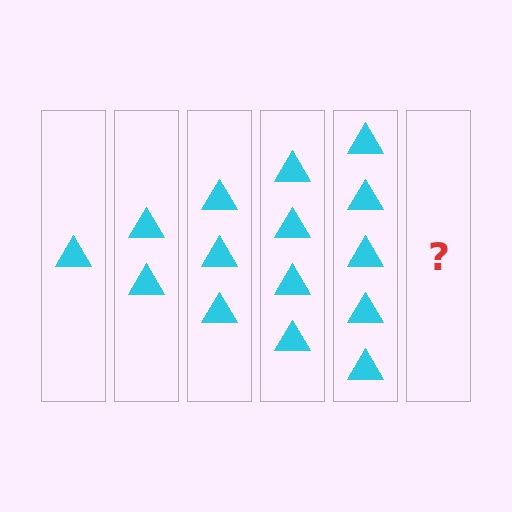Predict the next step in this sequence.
The next step is 6 triangles.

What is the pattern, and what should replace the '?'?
The pattern is that each step adds one more triangle. The '?' should be 6 triangles.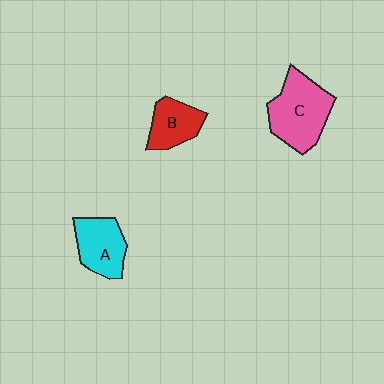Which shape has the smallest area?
Shape B (red).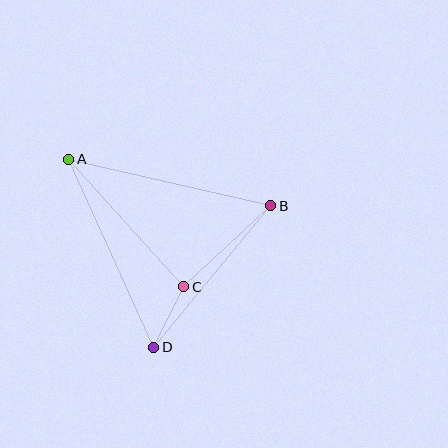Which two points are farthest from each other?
Points A and B are farthest from each other.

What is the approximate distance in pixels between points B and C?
The distance between B and C is approximately 119 pixels.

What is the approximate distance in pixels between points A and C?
The distance between A and C is approximately 172 pixels.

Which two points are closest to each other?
Points C and D are closest to each other.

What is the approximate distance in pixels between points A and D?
The distance between A and D is approximately 207 pixels.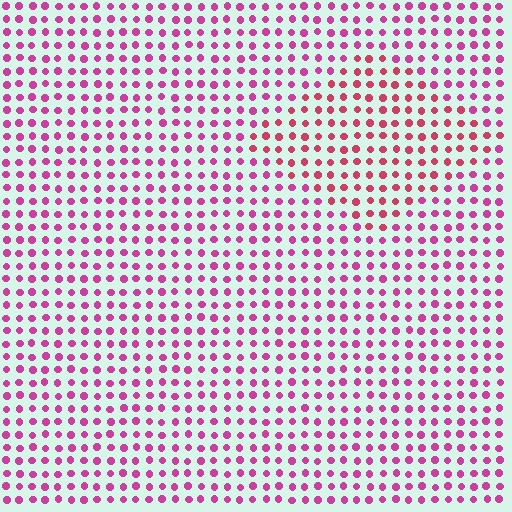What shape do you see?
I see a diamond.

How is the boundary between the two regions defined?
The boundary is defined purely by a slight shift in hue (about 25 degrees). Spacing, size, and orientation are identical on both sides.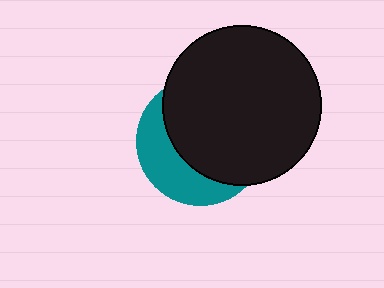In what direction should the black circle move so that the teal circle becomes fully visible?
The black circle should move toward the upper-right. That is the shortest direction to clear the overlap and leave the teal circle fully visible.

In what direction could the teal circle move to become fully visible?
The teal circle could move toward the lower-left. That would shift it out from behind the black circle entirely.